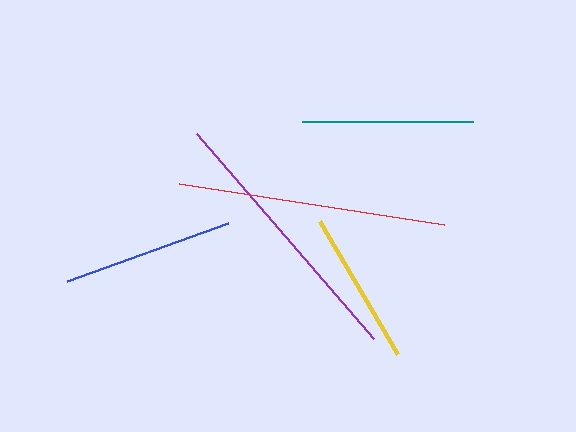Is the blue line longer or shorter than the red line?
The red line is longer than the blue line.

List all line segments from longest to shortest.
From longest to shortest: purple, red, teal, blue, yellow.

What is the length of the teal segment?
The teal segment is approximately 172 pixels long.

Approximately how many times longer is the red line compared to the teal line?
The red line is approximately 1.6 times the length of the teal line.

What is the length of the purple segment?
The purple segment is approximately 271 pixels long.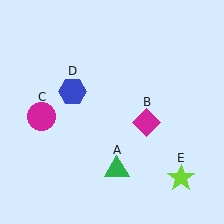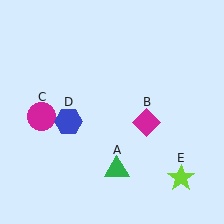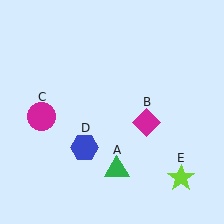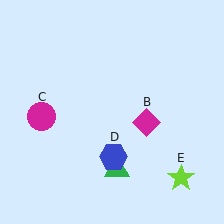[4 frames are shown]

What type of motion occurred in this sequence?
The blue hexagon (object D) rotated counterclockwise around the center of the scene.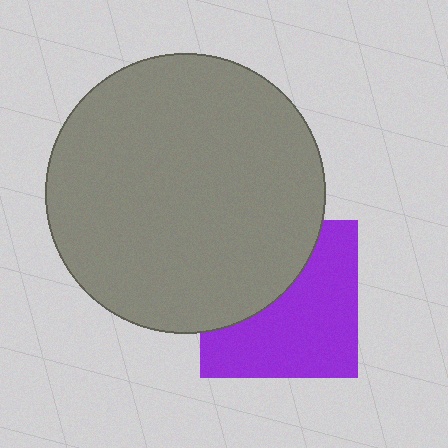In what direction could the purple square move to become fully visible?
The purple square could move toward the lower-right. That would shift it out from behind the gray circle entirely.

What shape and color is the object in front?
The object in front is a gray circle.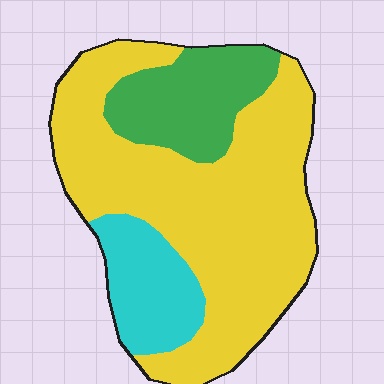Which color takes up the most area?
Yellow, at roughly 65%.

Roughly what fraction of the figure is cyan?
Cyan takes up less than a quarter of the figure.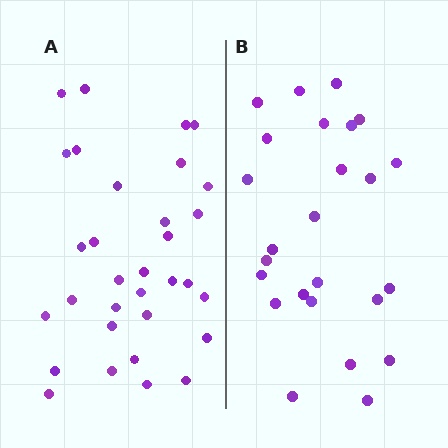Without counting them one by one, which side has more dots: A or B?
Region A (the left region) has more dots.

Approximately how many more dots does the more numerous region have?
Region A has roughly 8 or so more dots than region B.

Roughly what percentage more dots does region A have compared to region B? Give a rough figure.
About 30% more.